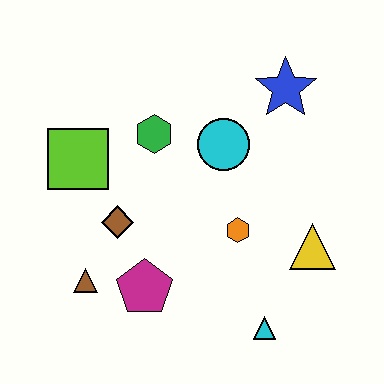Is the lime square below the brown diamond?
No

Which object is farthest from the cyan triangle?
The lime square is farthest from the cyan triangle.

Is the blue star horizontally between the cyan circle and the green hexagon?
No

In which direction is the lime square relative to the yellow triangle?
The lime square is to the left of the yellow triangle.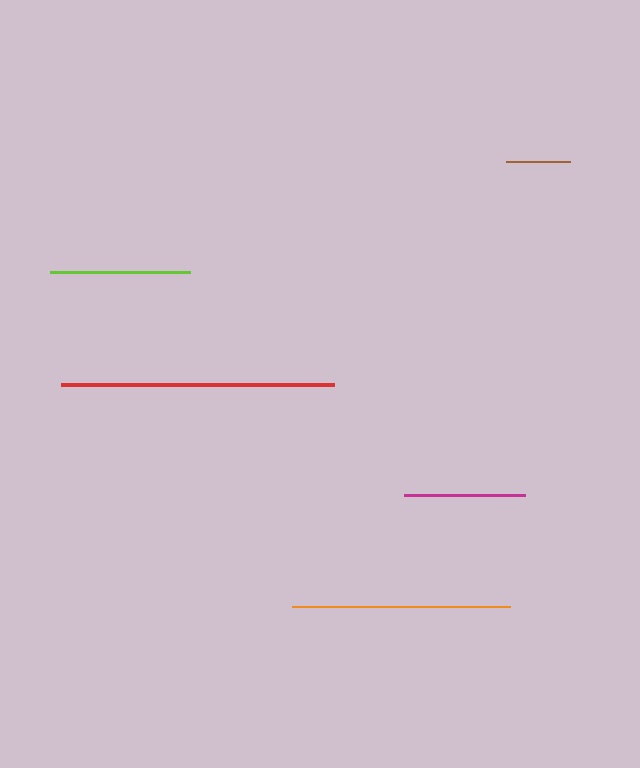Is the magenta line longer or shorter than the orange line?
The orange line is longer than the magenta line.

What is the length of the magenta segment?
The magenta segment is approximately 121 pixels long.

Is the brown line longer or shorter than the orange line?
The orange line is longer than the brown line.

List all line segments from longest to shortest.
From longest to shortest: red, orange, lime, magenta, brown.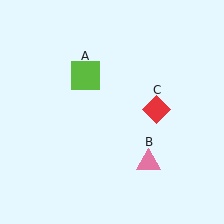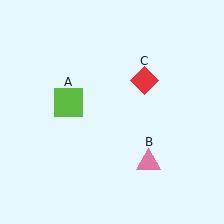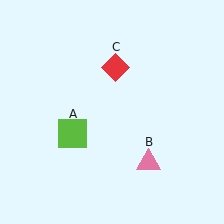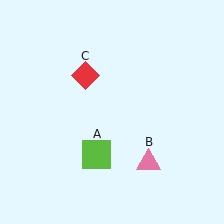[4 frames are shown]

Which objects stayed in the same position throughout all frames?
Pink triangle (object B) remained stationary.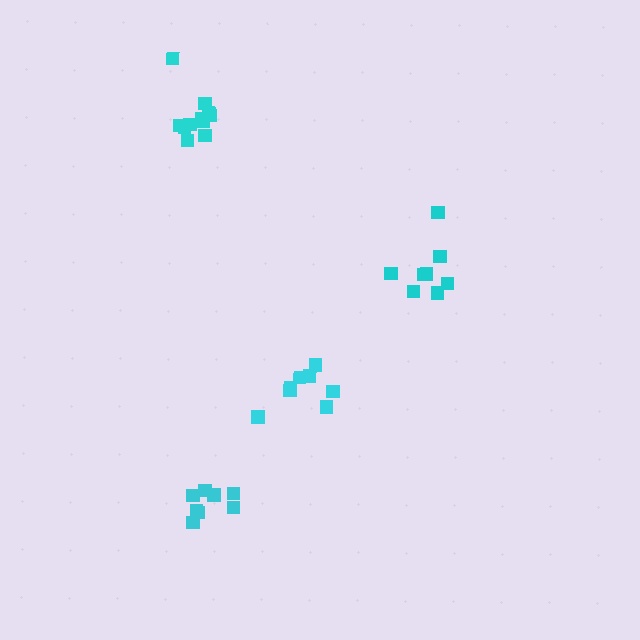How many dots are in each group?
Group 1: 12 dots, Group 2: 8 dots, Group 3: 8 dots, Group 4: 8 dots (36 total).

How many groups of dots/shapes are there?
There are 4 groups.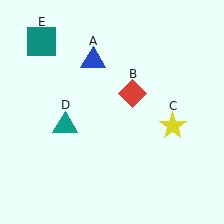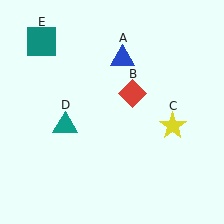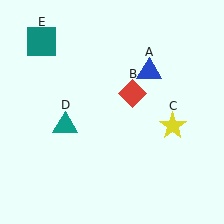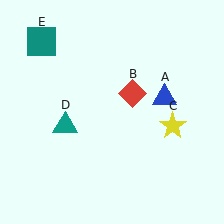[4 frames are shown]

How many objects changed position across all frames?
1 object changed position: blue triangle (object A).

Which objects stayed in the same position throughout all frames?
Red diamond (object B) and yellow star (object C) and teal triangle (object D) and teal square (object E) remained stationary.